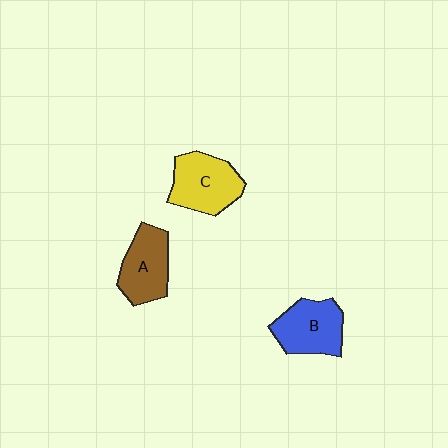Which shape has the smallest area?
Shape A (brown).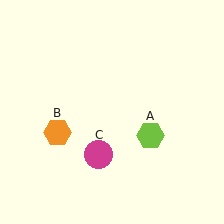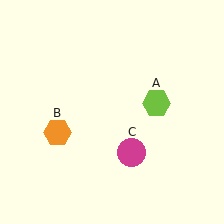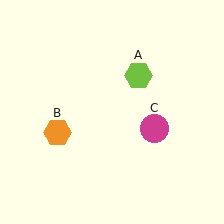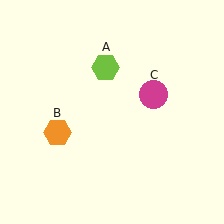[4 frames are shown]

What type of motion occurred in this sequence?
The lime hexagon (object A), magenta circle (object C) rotated counterclockwise around the center of the scene.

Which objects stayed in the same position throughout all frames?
Orange hexagon (object B) remained stationary.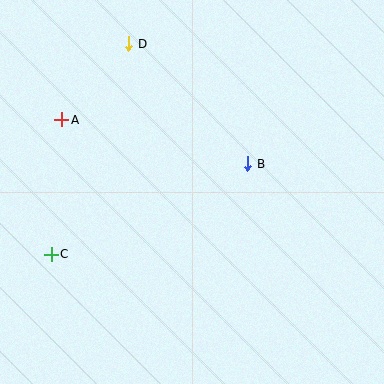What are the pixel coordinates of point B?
Point B is at (248, 164).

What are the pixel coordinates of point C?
Point C is at (51, 254).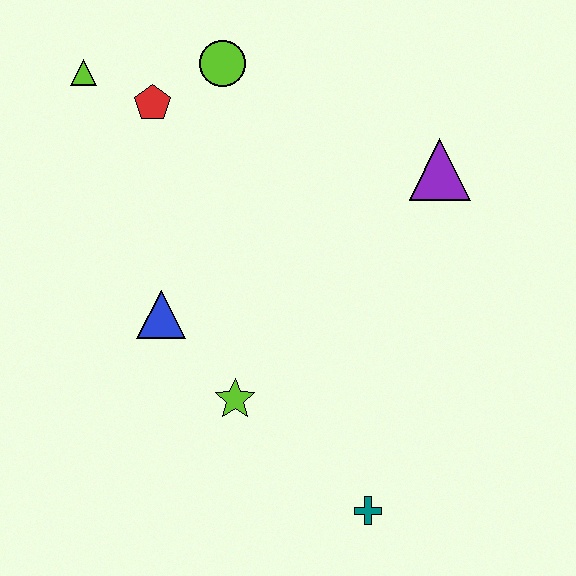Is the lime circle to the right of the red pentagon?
Yes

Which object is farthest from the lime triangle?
The teal cross is farthest from the lime triangle.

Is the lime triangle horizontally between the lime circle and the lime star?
No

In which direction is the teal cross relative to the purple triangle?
The teal cross is below the purple triangle.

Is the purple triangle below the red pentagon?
Yes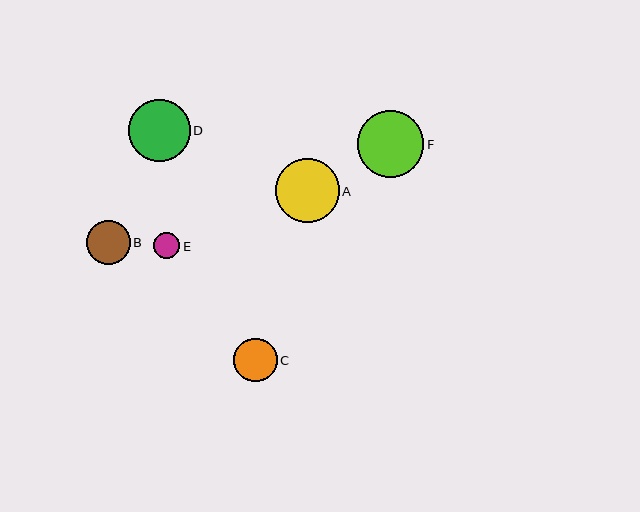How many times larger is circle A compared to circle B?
Circle A is approximately 1.4 times the size of circle B.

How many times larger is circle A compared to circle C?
Circle A is approximately 1.4 times the size of circle C.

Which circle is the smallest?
Circle E is the smallest with a size of approximately 26 pixels.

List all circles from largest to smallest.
From largest to smallest: F, A, D, B, C, E.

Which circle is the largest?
Circle F is the largest with a size of approximately 66 pixels.